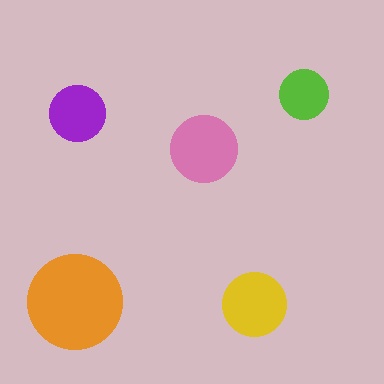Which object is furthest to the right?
The lime circle is rightmost.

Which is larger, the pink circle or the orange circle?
The orange one.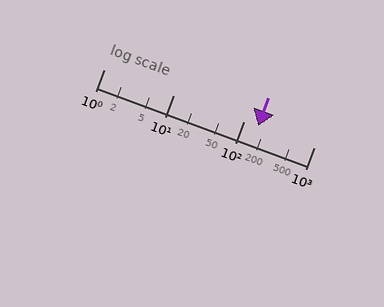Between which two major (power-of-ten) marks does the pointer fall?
The pointer is between 100 and 1000.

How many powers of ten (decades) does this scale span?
The scale spans 3 decades, from 1 to 1000.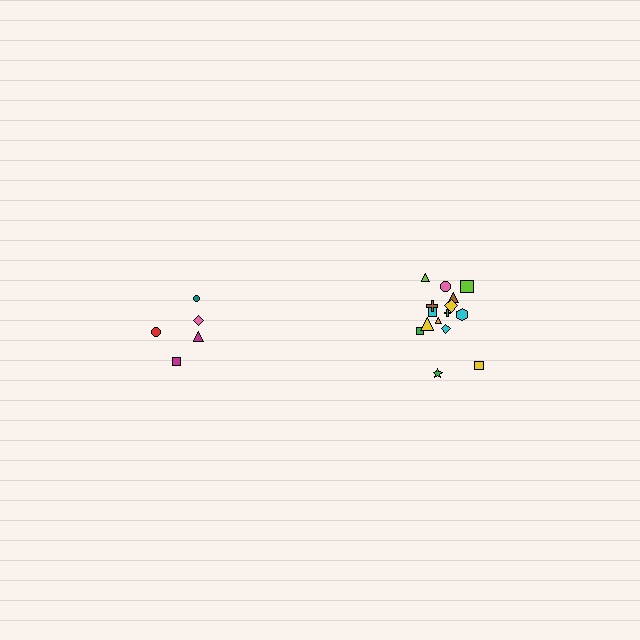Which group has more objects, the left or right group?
The right group.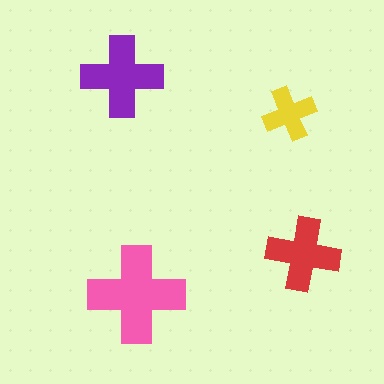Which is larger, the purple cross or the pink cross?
The pink one.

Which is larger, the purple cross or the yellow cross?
The purple one.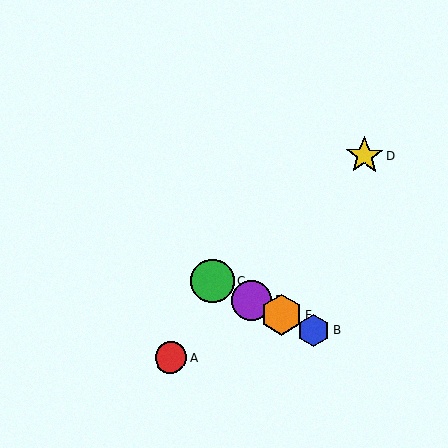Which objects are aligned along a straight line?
Objects B, C, E, F are aligned along a straight line.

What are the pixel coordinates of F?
Object F is at (281, 315).